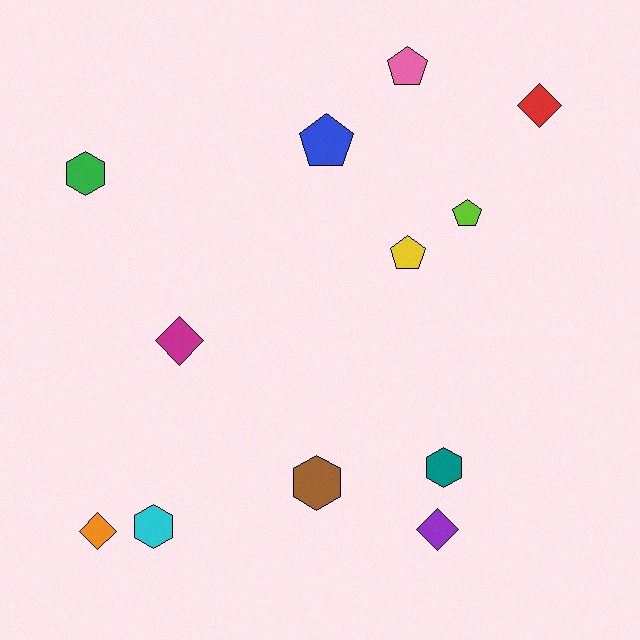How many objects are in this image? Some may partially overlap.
There are 12 objects.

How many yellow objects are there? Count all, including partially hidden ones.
There is 1 yellow object.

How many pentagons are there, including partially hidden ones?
There are 4 pentagons.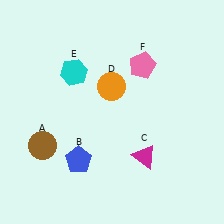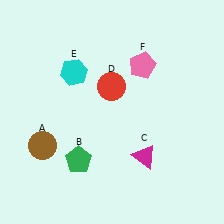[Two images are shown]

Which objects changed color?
B changed from blue to green. D changed from orange to red.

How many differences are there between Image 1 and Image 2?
There are 2 differences between the two images.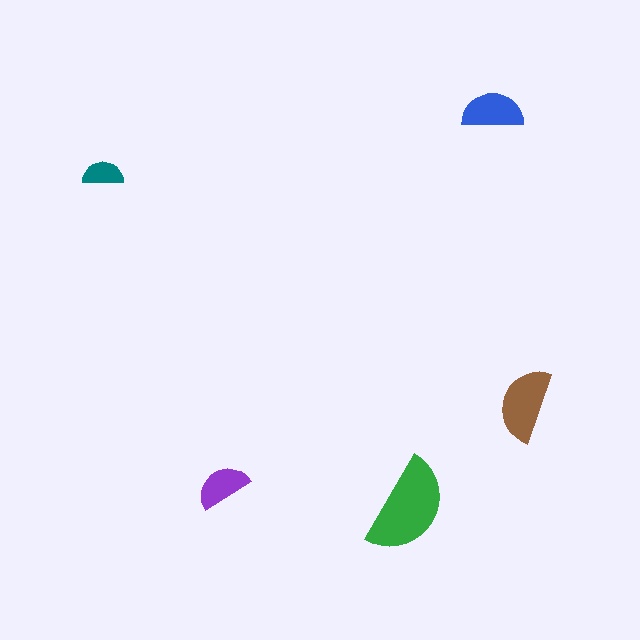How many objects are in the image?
There are 5 objects in the image.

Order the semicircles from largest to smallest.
the green one, the brown one, the blue one, the purple one, the teal one.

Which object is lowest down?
The green semicircle is bottommost.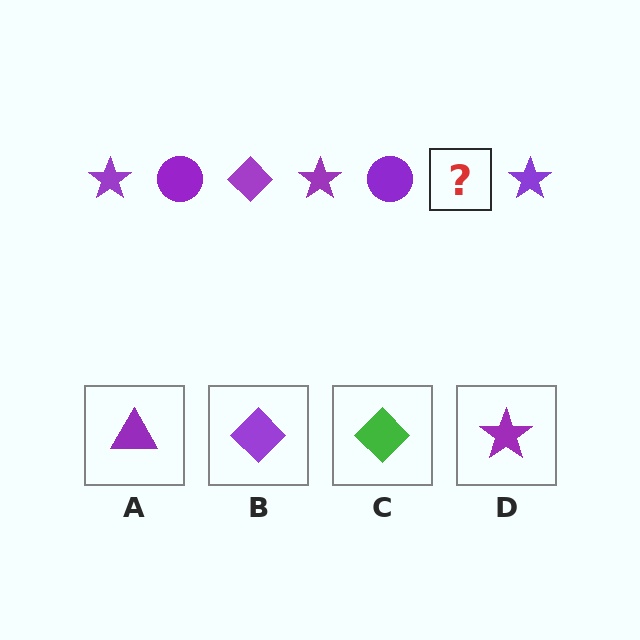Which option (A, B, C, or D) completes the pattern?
B.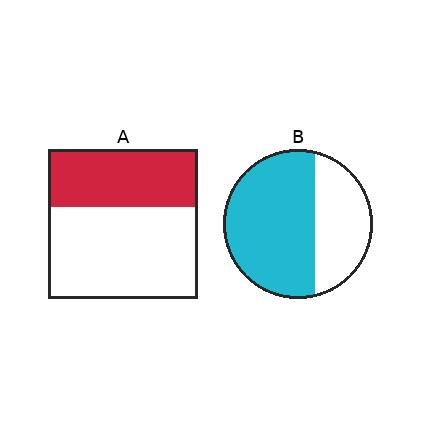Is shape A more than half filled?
No.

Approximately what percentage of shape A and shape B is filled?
A is approximately 40% and B is approximately 65%.